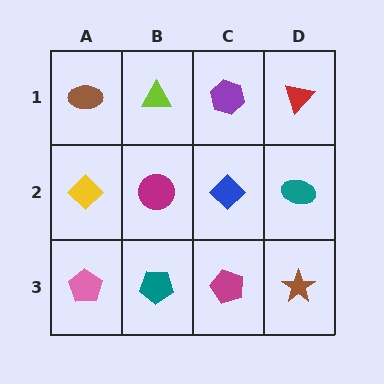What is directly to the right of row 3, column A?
A teal pentagon.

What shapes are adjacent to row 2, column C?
A purple hexagon (row 1, column C), a magenta pentagon (row 3, column C), a magenta circle (row 2, column B), a teal ellipse (row 2, column D).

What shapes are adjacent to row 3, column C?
A blue diamond (row 2, column C), a teal pentagon (row 3, column B), a brown star (row 3, column D).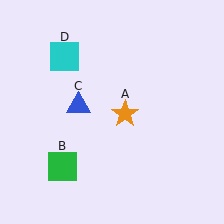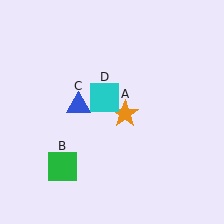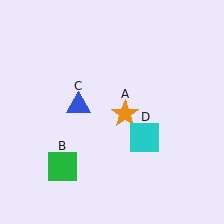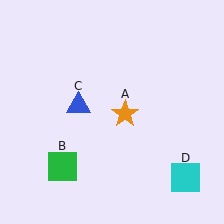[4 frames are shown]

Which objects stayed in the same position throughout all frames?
Orange star (object A) and green square (object B) and blue triangle (object C) remained stationary.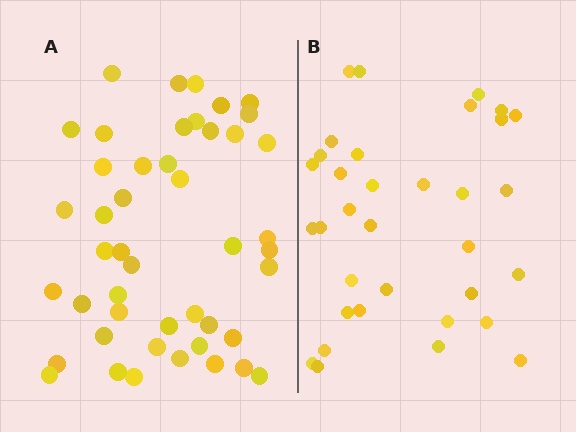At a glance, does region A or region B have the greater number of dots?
Region A (the left region) has more dots.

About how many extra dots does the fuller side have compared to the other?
Region A has roughly 12 or so more dots than region B.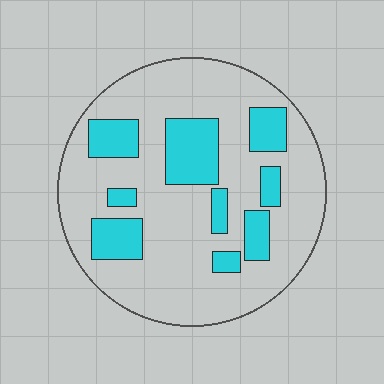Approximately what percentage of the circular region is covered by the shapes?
Approximately 25%.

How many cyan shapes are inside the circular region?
9.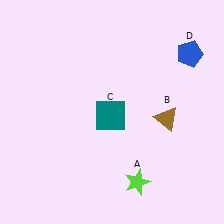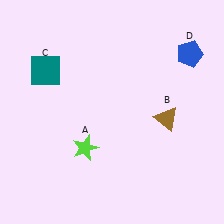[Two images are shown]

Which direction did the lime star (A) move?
The lime star (A) moved left.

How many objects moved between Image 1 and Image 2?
2 objects moved between the two images.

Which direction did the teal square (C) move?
The teal square (C) moved left.